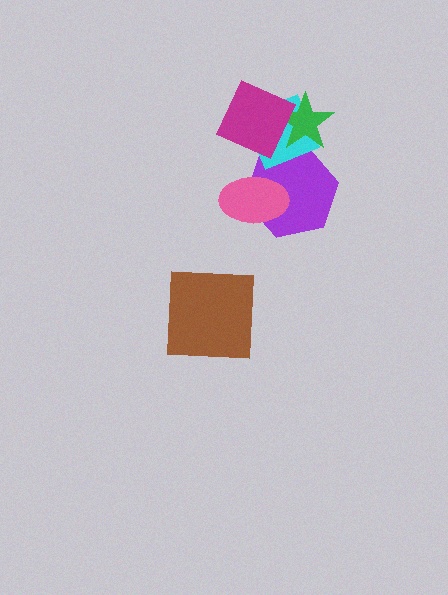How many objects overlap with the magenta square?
2 objects overlap with the magenta square.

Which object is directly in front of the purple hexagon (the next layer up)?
The cyan diamond is directly in front of the purple hexagon.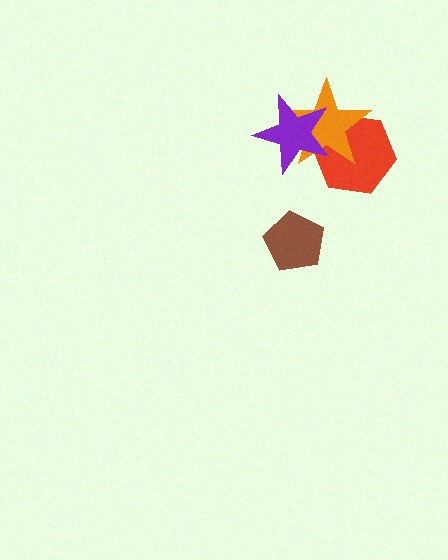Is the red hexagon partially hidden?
Yes, it is partially covered by another shape.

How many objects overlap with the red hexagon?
2 objects overlap with the red hexagon.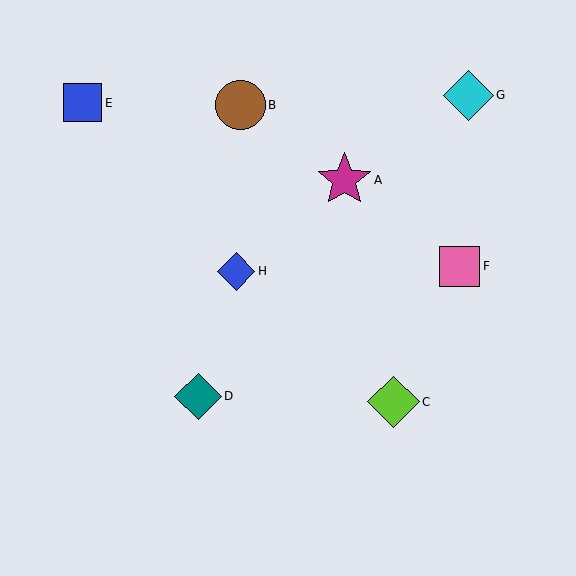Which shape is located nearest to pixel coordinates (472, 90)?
The cyan diamond (labeled G) at (469, 95) is nearest to that location.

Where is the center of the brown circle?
The center of the brown circle is at (240, 105).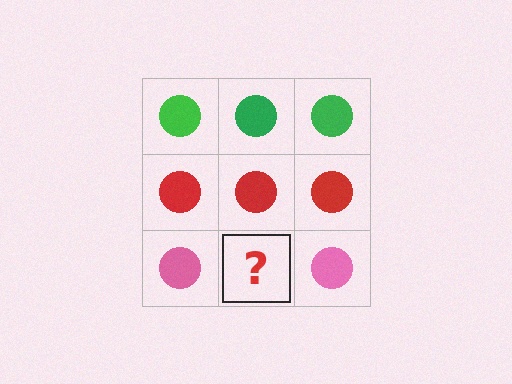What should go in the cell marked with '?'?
The missing cell should contain a pink circle.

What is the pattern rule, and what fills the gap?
The rule is that each row has a consistent color. The gap should be filled with a pink circle.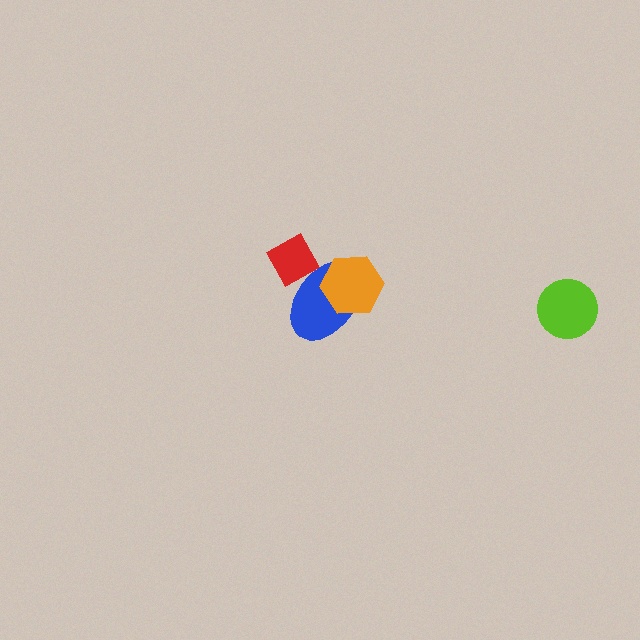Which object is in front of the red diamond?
The blue ellipse is in front of the red diamond.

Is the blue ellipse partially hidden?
Yes, it is partially covered by another shape.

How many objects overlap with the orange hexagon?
1 object overlaps with the orange hexagon.